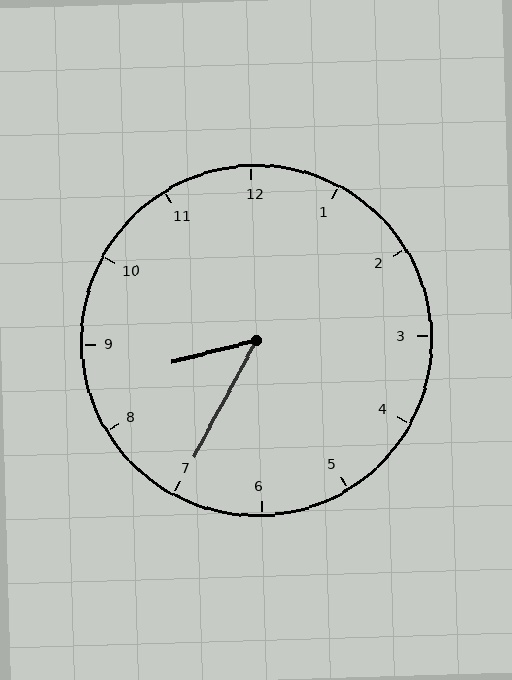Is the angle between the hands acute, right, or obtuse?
It is acute.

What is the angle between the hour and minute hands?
Approximately 48 degrees.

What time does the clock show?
8:35.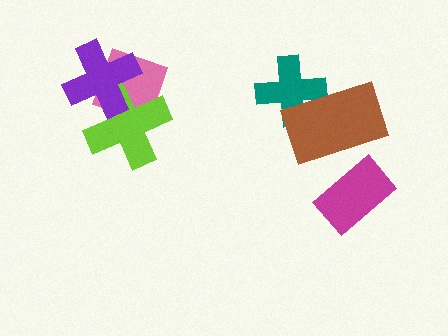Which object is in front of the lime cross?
The purple cross is in front of the lime cross.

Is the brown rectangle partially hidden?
No, no other shape covers it.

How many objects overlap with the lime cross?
2 objects overlap with the lime cross.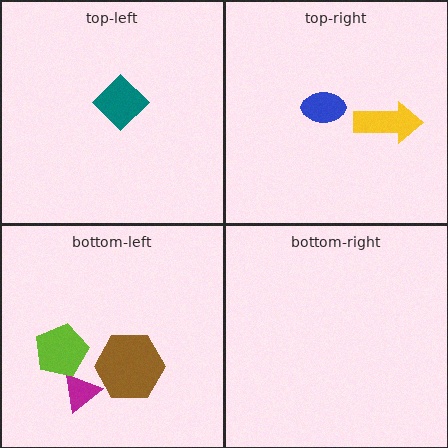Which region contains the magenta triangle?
The bottom-left region.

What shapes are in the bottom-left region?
The magenta triangle, the lime pentagon, the brown hexagon.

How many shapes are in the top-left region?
1.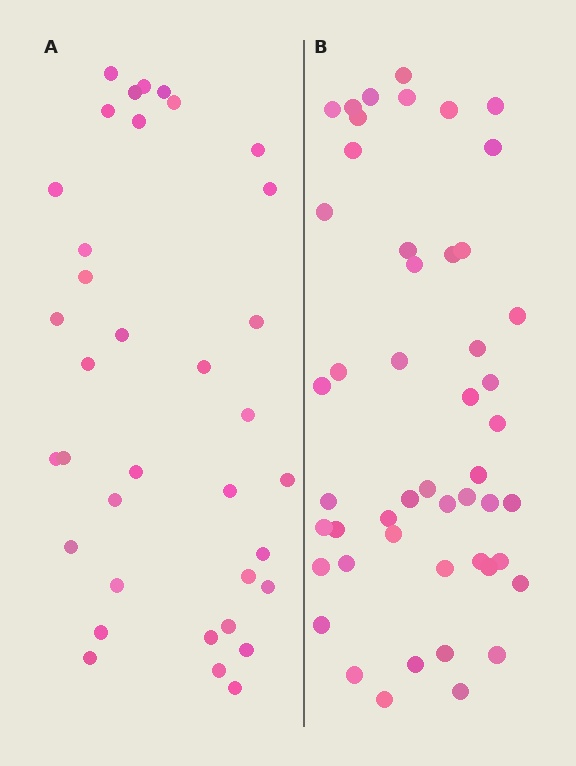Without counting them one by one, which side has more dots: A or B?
Region B (the right region) has more dots.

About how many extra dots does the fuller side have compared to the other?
Region B has approximately 15 more dots than region A.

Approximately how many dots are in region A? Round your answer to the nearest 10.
About 40 dots. (The exact count is 36, which rounds to 40.)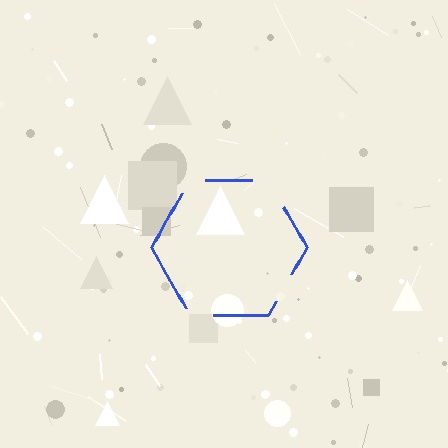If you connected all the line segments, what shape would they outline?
They would outline a hexagon.